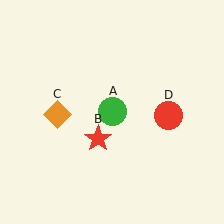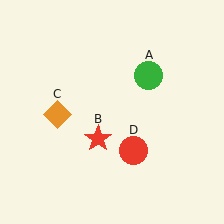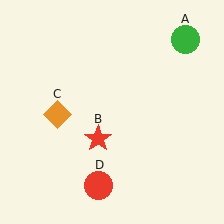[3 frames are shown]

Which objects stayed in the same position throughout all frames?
Red star (object B) and orange diamond (object C) remained stationary.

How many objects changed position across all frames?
2 objects changed position: green circle (object A), red circle (object D).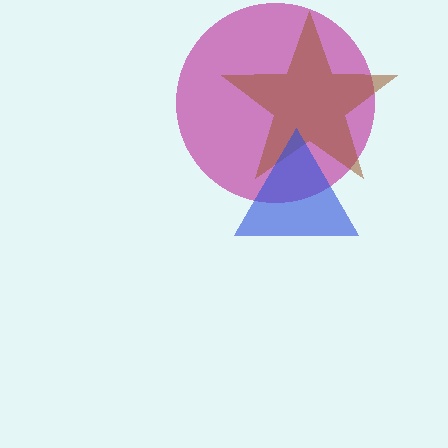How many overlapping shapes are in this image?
There are 3 overlapping shapes in the image.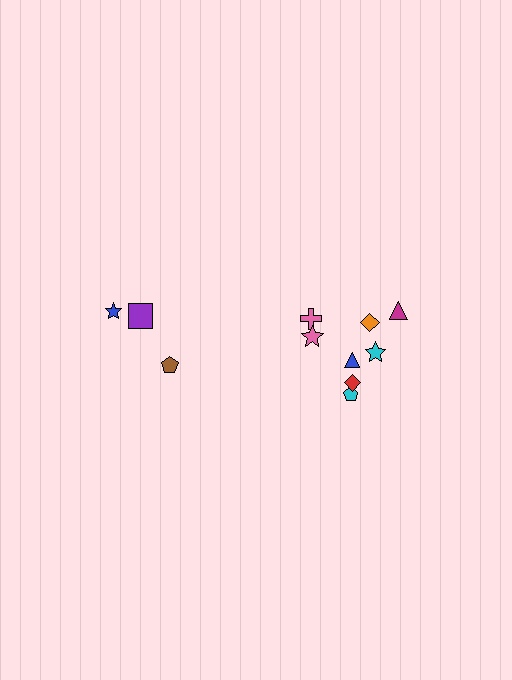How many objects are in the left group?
There are 3 objects.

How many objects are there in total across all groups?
There are 11 objects.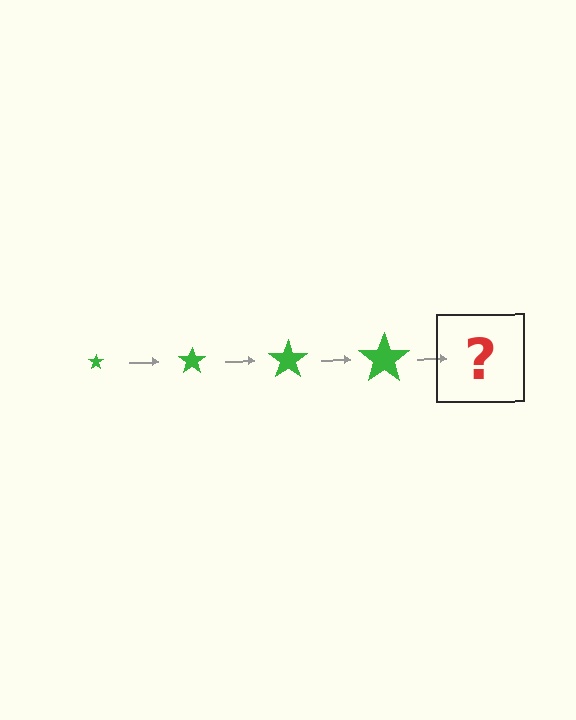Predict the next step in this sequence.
The next step is a green star, larger than the previous one.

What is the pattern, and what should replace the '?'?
The pattern is that the star gets progressively larger each step. The '?' should be a green star, larger than the previous one.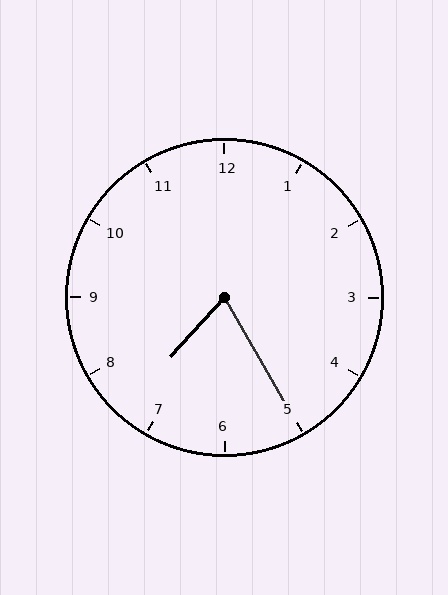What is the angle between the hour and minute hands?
Approximately 72 degrees.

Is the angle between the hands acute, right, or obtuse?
It is acute.